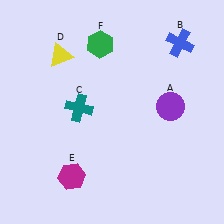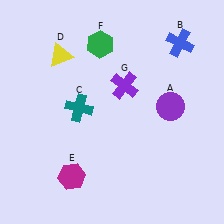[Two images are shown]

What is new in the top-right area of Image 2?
A purple cross (G) was added in the top-right area of Image 2.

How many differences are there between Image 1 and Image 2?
There is 1 difference between the two images.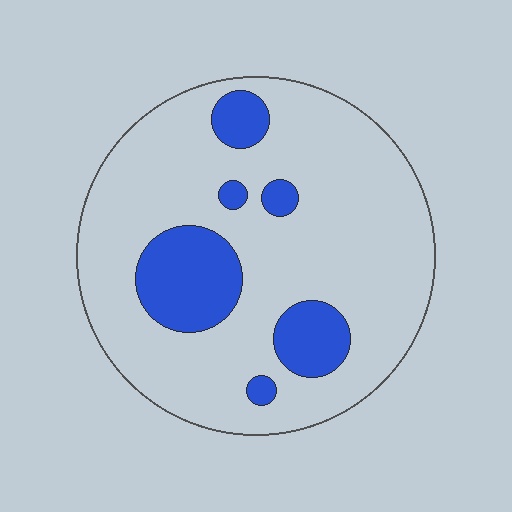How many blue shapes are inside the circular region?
6.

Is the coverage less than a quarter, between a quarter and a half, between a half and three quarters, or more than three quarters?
Less than a quarter.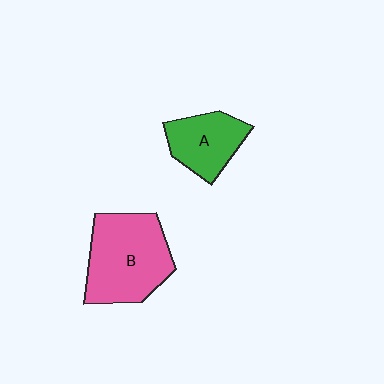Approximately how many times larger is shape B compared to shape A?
Approximately 1.7 times.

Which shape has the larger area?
Shape B (pink).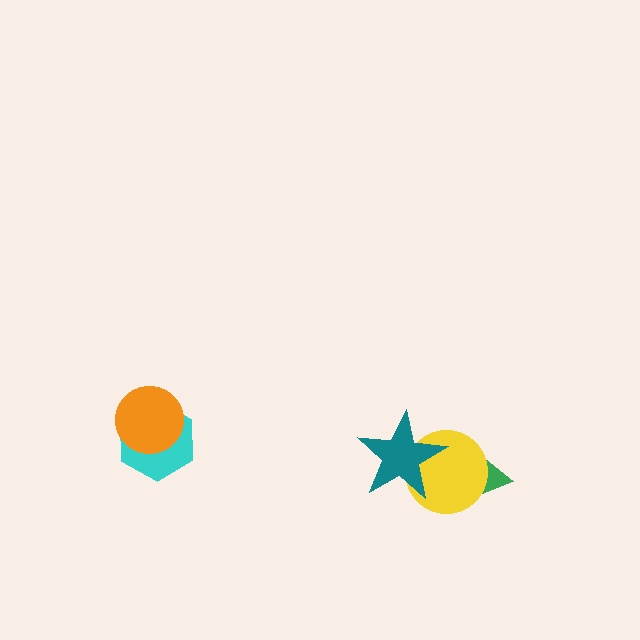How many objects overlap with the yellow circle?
2 objects overlap with the yellow circle.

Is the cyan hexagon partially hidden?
Yes, it is partially covered by another shape.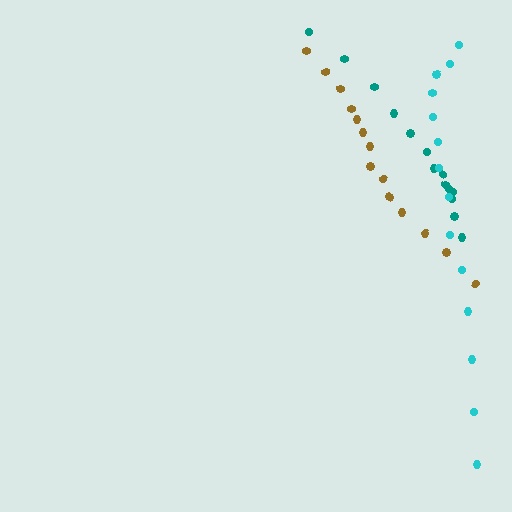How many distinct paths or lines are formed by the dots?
There are 3 distinct paths.